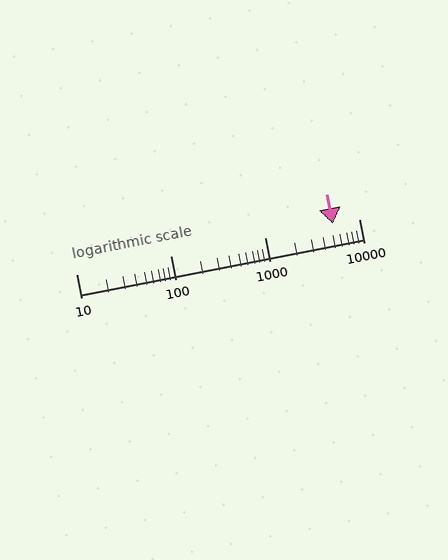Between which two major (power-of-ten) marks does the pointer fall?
The pointer is between 1000 and 10000.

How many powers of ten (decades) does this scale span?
The scale spans 3 decades, from 10 to 10000.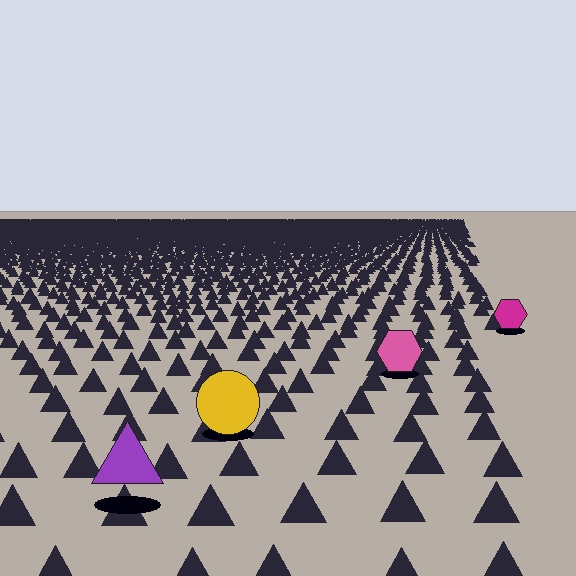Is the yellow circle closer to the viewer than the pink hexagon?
Yes. The yellow circle is closer — you can tell from the texture gradient: the ground texture is coarser near it.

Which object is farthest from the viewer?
The magenta hexagon is farthest from the viewer. It appears smaller and the ground texture around it is denser.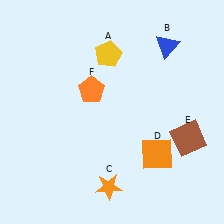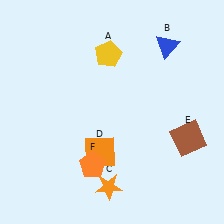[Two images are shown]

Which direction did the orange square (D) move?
The orange square (D) moved left.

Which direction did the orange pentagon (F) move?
The orange pentagon (F) moved down.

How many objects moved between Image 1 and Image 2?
2 objects moved between the two images.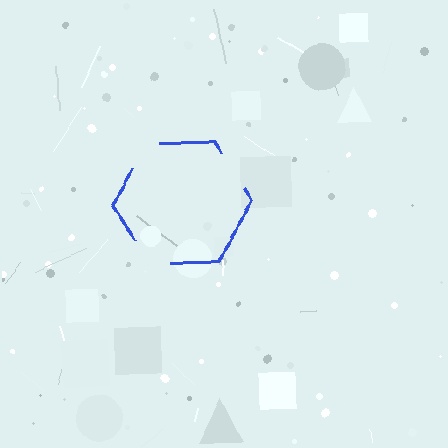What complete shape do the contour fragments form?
The contour fragments form a hexagon.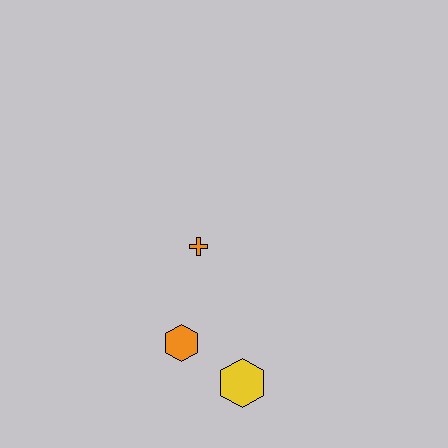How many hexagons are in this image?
There are 2 hexagons.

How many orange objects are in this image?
There are 2 orange objects.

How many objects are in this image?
There are 3 objects.